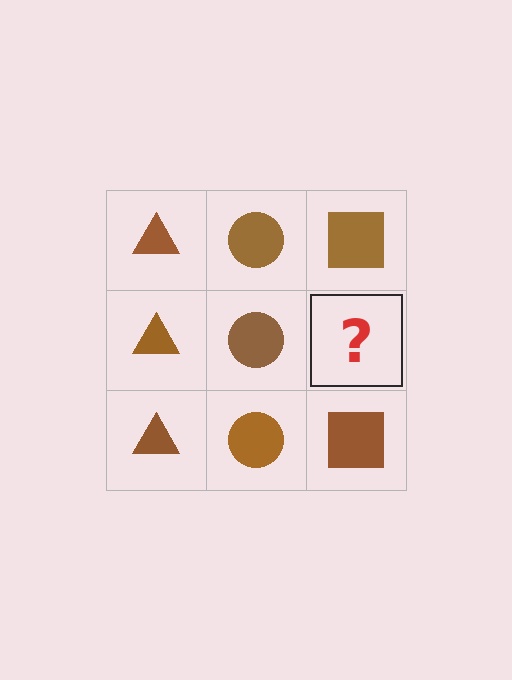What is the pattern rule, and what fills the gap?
The rule is that each column has a consistent shape. The gap should be filled with a brown square.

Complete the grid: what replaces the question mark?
The question mark should be replaced with a brown square.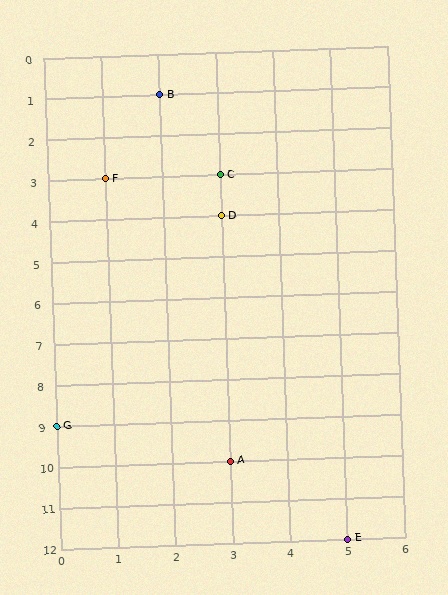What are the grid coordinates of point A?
Point A is at grid coordinates (3, 10).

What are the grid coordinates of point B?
Point B is at grid coordinates (2, 1).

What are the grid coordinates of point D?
Point D is at grid coordinates (3, 4).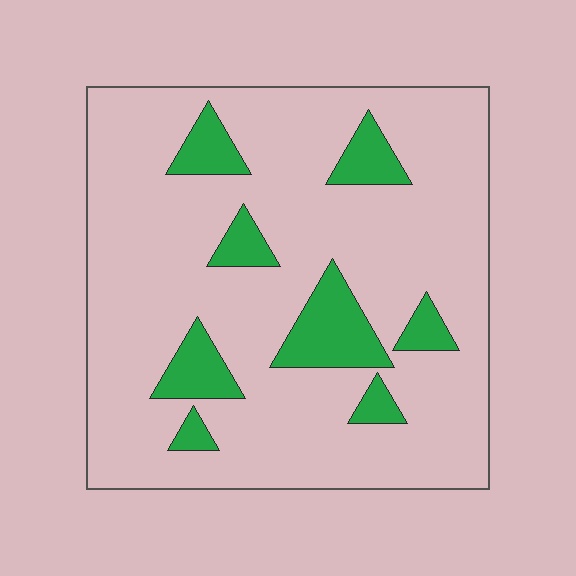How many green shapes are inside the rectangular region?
8.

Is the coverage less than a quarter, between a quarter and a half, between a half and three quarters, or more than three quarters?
Less than a quarter.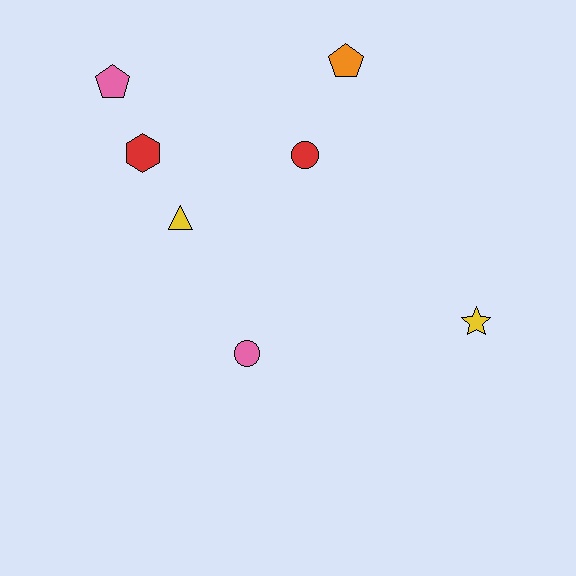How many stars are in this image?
There is 1 star.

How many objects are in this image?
There are 7 objects.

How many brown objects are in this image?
There are no brown objects.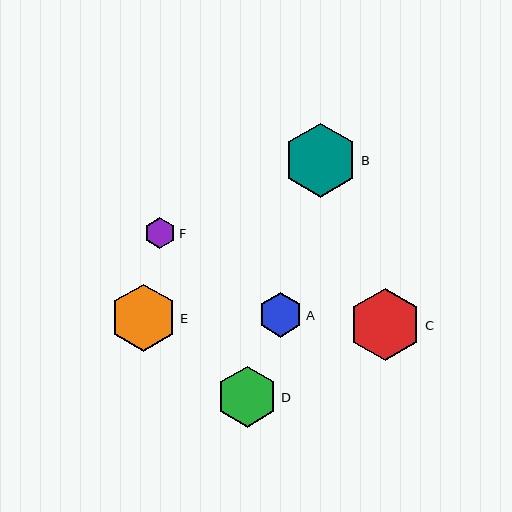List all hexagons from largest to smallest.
From largest to smallest: B, C, E, D, A, F.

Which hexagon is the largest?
Hexagon B is the largest with a size of approximately 74 pixels.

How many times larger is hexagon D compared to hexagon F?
Hexagon D is approximately 1.9 times the size of hexagon F.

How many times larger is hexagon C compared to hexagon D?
Hexagon C is approximately 1.2 times the size of hexagon D.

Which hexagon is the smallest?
Hexagon F is the smallest with a size of approximately 32 pixels.